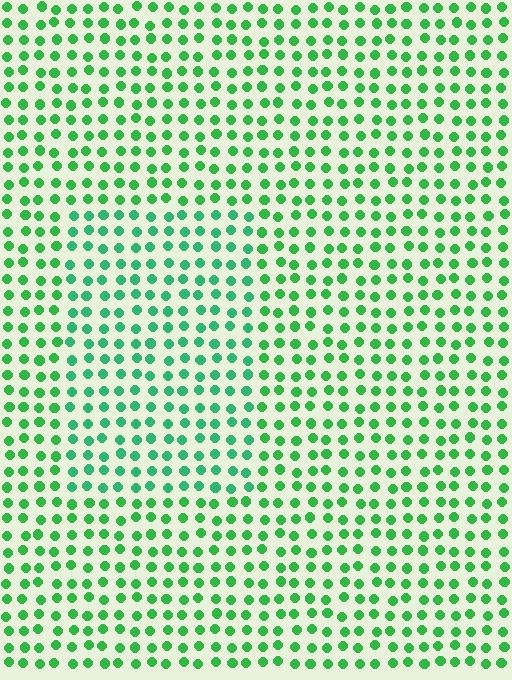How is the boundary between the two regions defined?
The boundary is defined purely by a slight shift in hue (about 20 degrees). Spacing, size, and orientation are identical on both sides.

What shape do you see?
I see a rectangle.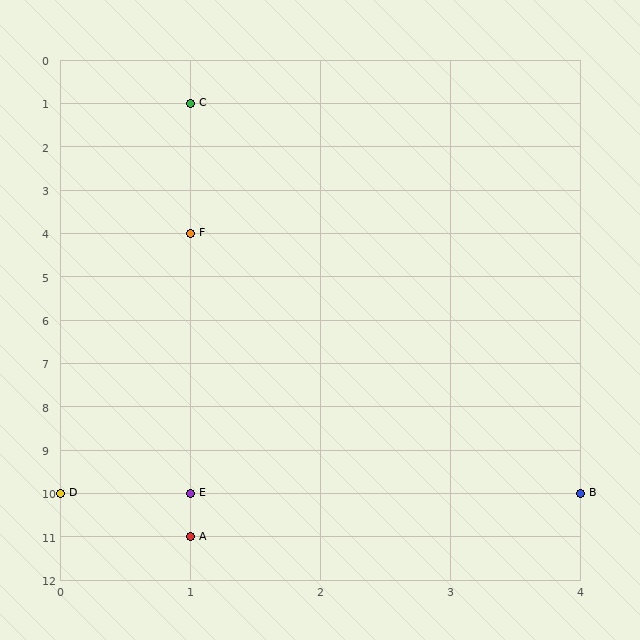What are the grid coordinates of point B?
Point B is at grid coordinates (4, 10).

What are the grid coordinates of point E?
Point E is at grid coordinates (1, 10).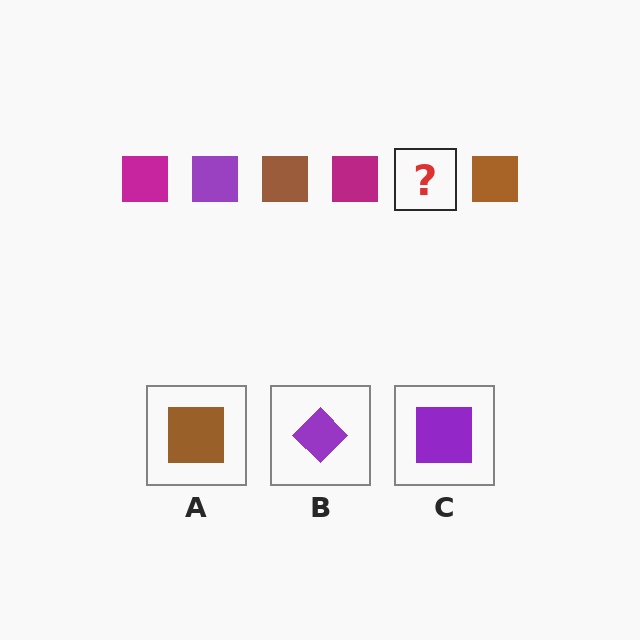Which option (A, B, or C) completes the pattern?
C.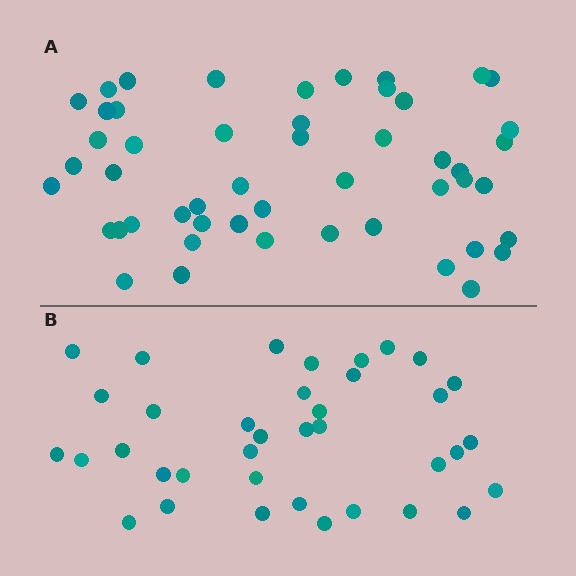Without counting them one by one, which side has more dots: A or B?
Region A (the top region) has more dots.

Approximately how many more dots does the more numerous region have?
Region A has approximately 15 more dots than region B.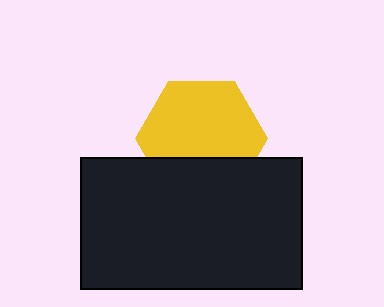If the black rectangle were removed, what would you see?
You would see the complete yellow hexagon.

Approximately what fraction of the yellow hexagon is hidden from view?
Roughly 31% of the yellow hexagon is hidden behind the black rectangle.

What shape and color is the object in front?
The object in front is a black rectangle.